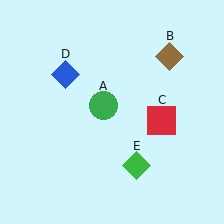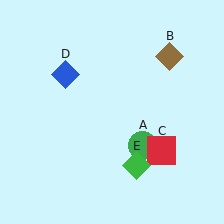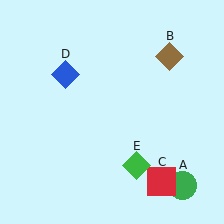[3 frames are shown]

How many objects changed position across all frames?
2 objects changed position: green circle (object A), red square (object C).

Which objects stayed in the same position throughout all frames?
Brown diamond (object B) and blue diamond (object D) and green diamond (object E) remained stationary.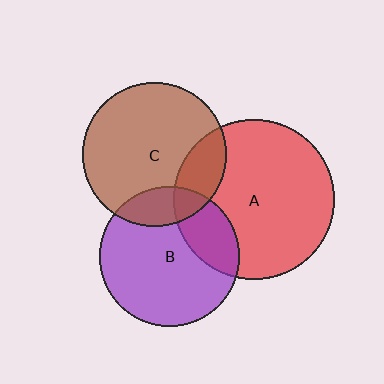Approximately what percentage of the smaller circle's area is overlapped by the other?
Approximately 20%.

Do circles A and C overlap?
Yes.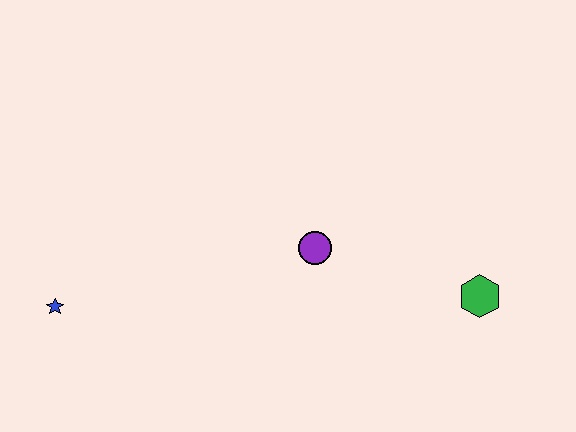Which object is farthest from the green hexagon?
The blue star is farthest from the green hexagon.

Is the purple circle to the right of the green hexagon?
No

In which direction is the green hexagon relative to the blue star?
The green hexagon is to the right of the blue star.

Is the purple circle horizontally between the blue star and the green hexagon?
Yes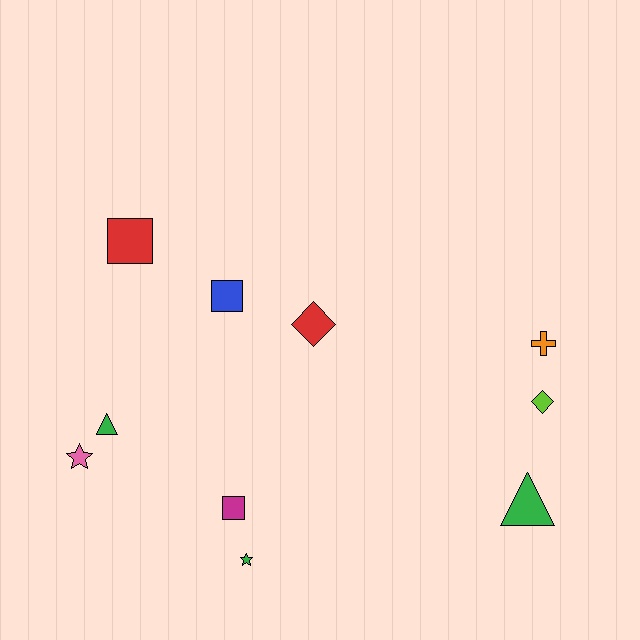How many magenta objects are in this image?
There is 1 magenta object.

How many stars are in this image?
There are 2 stars.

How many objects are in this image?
There are 10 objects.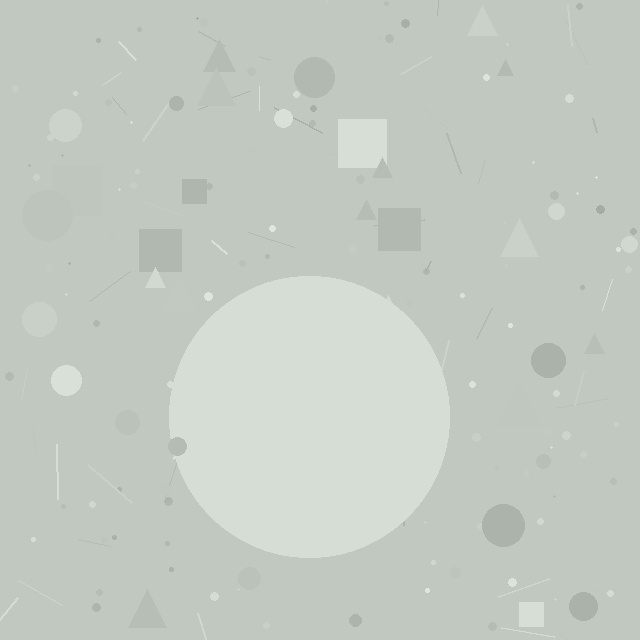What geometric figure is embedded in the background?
A circle is embedded in the background.